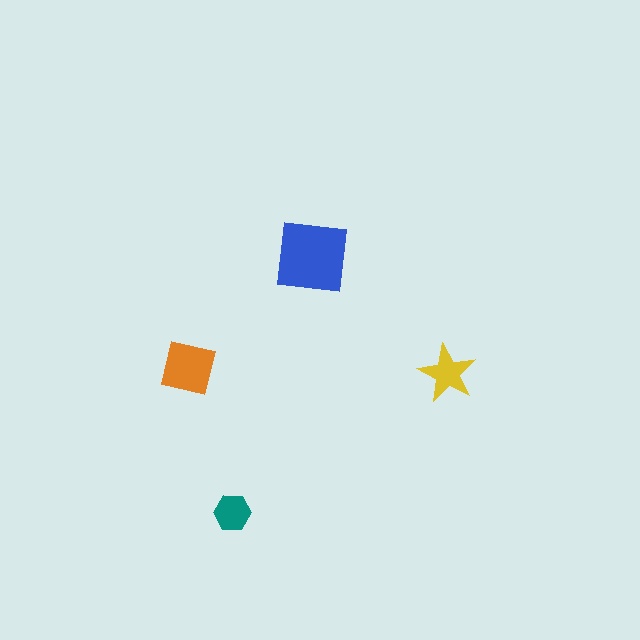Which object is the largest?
The blue square.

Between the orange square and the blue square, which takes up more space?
The blue square.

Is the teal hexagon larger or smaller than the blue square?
Smaller.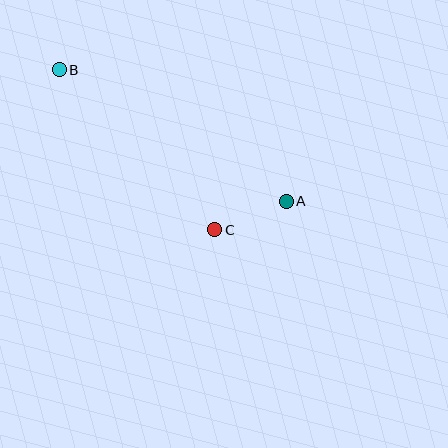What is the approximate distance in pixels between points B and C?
The distance between B and C is approximately 223 pixels.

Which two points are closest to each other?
Points A and C are closest to each other.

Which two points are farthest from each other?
Points A and B are farthest from each other.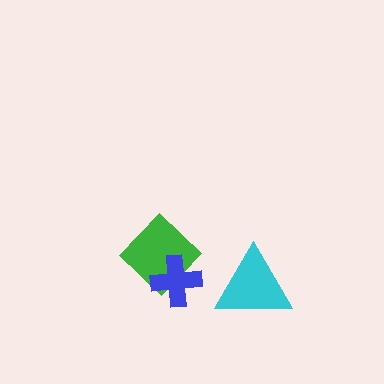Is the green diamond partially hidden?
Yes, it is partially covered by another shape.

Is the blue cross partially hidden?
No, no other shape covers it.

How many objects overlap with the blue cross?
1 object overlaps with the blue cross.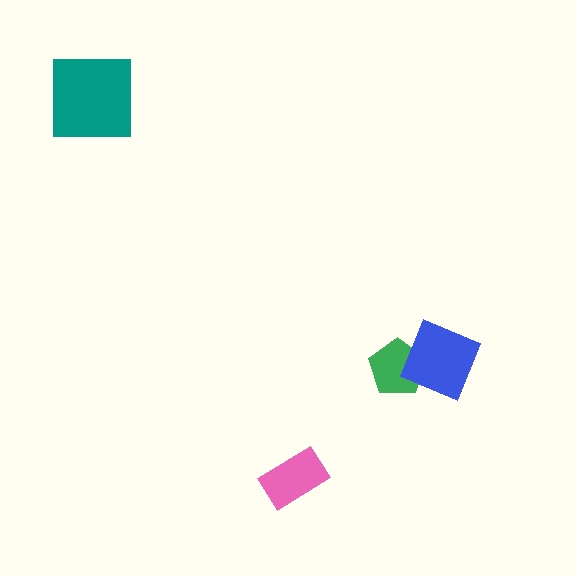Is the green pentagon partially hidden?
Yes, it is partially covered by another shape.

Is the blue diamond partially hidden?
No, no other shape covers it.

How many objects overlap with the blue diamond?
1 object overlaps with the blue diamond.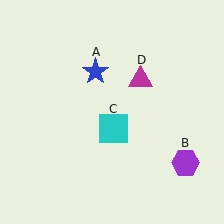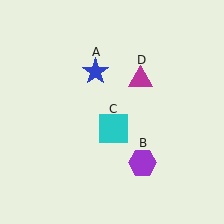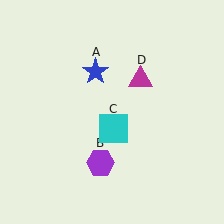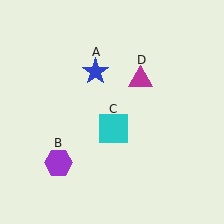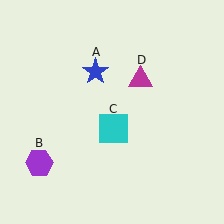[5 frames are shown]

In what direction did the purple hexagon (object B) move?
The purple hexagon (object B) moved left.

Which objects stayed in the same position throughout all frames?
Blue star (object A) and cyan square (object C) and magenta triangle (object D) remained stationary.